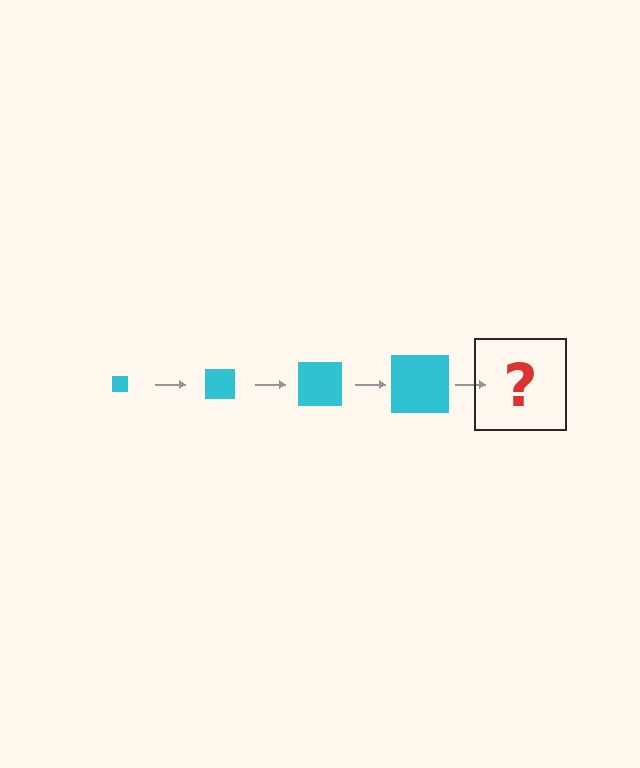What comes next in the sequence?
The next element should be a cyan square, larger than the previous one.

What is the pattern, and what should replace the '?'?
The pattern is that the square gets progressively larger each step. The '?' should be a cyan square, larger than the previous one.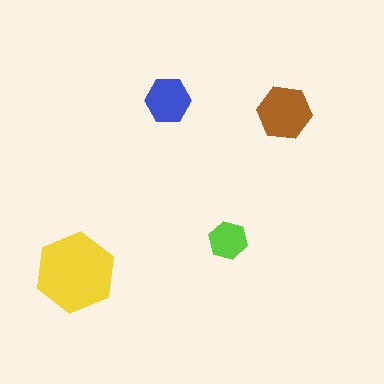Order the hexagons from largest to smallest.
the yellow one, the brown one, the blue one, the lime one.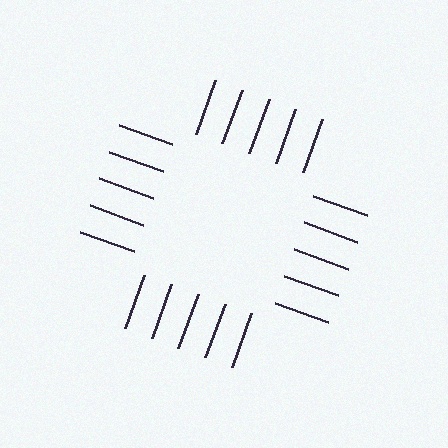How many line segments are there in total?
20 — 5 along each of the 4 edges.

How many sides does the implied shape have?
4 sides — the line-ends trace a square.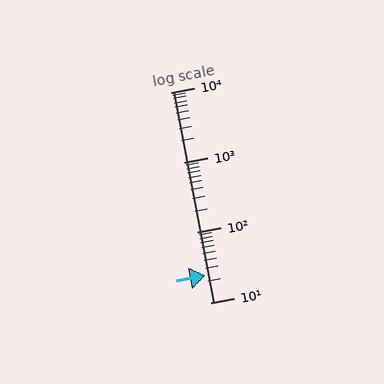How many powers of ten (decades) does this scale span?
The scale spans 3 decades, from 10 to 10000.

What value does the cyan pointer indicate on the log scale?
The pointer indicates approximately 24.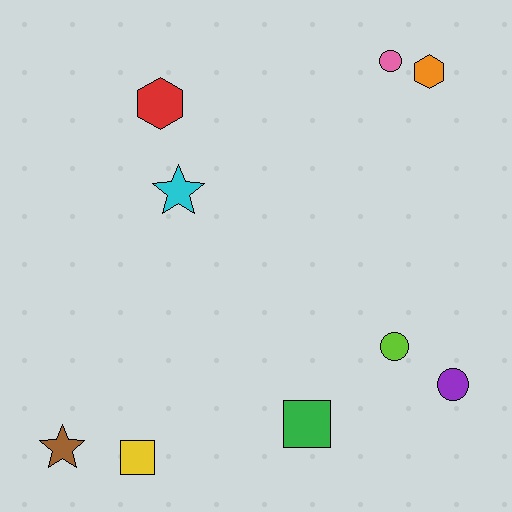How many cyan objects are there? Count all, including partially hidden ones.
There is 1 cyan object.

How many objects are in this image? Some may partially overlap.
There are 9 objects.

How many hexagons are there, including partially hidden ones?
There are 2 hexagons.